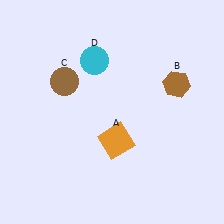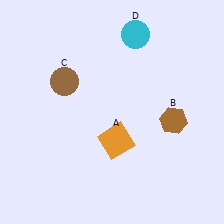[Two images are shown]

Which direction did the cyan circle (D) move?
The cyan circle (D) moved right.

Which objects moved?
The objects that moved are: the brown hexagon (B), the cyan circle (D).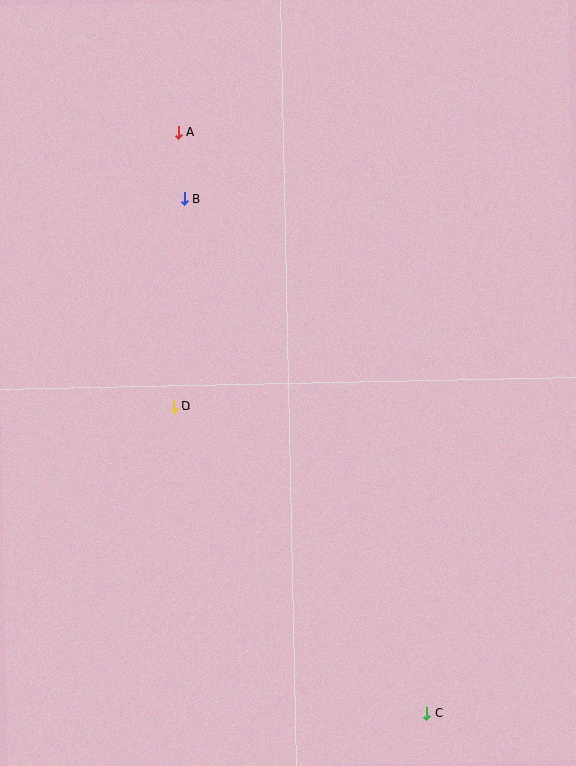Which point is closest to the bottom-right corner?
Point C is closest to the bottom-right corner.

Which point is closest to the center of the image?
Point D at (173, 407) is closest to the center.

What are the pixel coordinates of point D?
Point D is at (173, 407).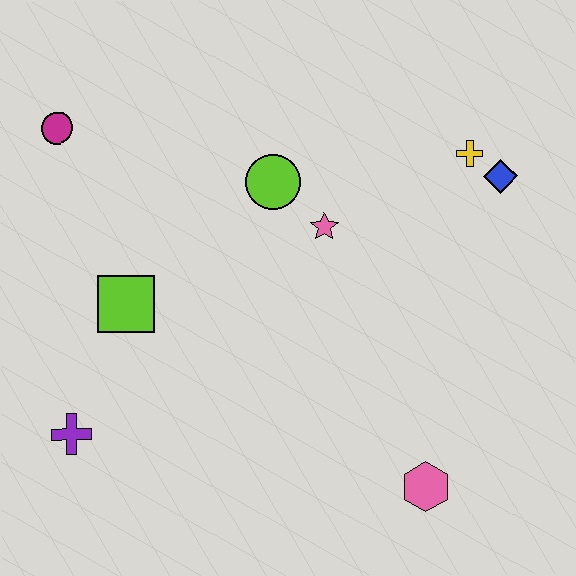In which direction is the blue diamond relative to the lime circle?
The blue diamond is to the right of the lime circle.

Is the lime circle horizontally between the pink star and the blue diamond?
No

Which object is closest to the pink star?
The lime circle is closest to the pink star.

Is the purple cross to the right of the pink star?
No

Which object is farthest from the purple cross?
The blue diamond is farthest from the purple cross.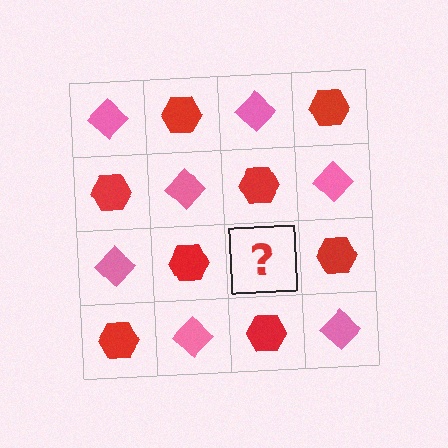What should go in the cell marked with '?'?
The missing cell should contain a pink diamond.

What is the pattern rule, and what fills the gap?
The rule is that it alternates pink diamond and red hexagon in a checkerboard pattern. The gap should be filled with a pink diamond.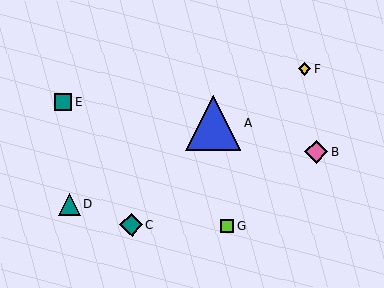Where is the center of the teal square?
The center of the teal square is at (63, 102).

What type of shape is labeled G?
Shape G is a lime square.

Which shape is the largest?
The blue triangle (labeled A) is the largest.